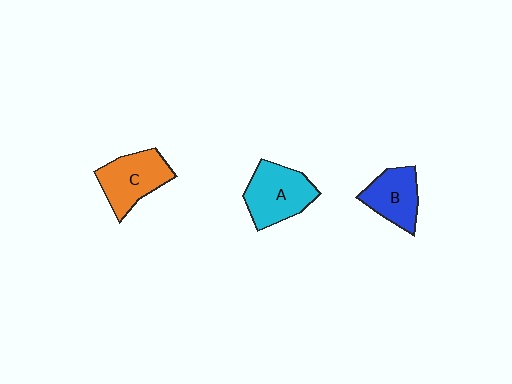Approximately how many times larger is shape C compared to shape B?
Approximately 1.2 times.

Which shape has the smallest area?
Shape B (blue).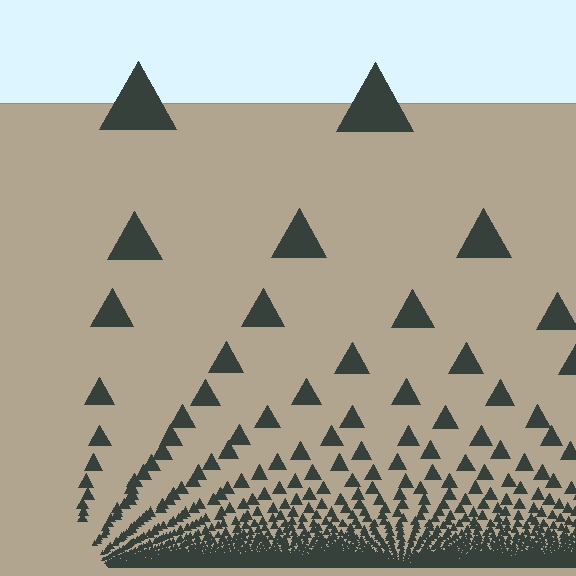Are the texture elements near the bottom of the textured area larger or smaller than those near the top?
Smaller. The gradient is inverted — elements near the bottom are smaller and denser.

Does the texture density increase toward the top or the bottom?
Density increases toward the bottom.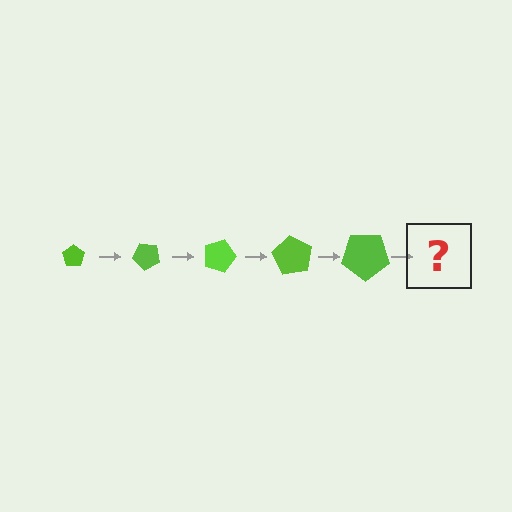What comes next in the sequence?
The next element should be a pentagon, larger than the previous one and rotated 225 degrees from the start.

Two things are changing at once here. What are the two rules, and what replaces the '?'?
The two rules are that the pentagon grows larger each step and it rotates 45 degrees each step. The '?' should be a pentagon, larger than the previous one and rotated 225 degrees from the start.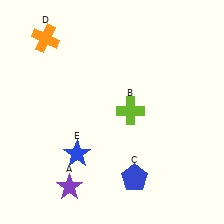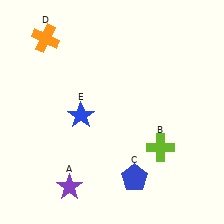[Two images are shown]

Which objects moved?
The objects that moved are: the lime cross (B), the blue star (E).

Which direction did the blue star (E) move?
The blue star (E) moved up.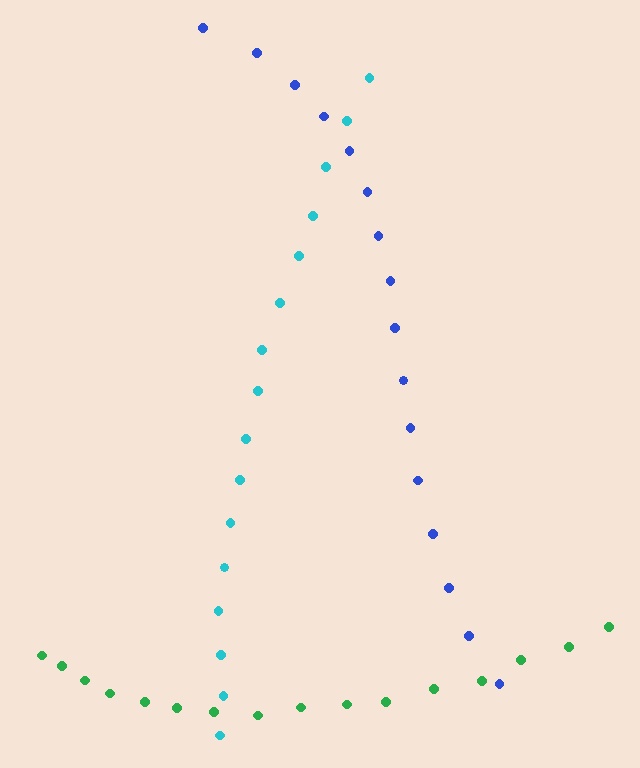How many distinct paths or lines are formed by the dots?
There are 3 distinct paths.